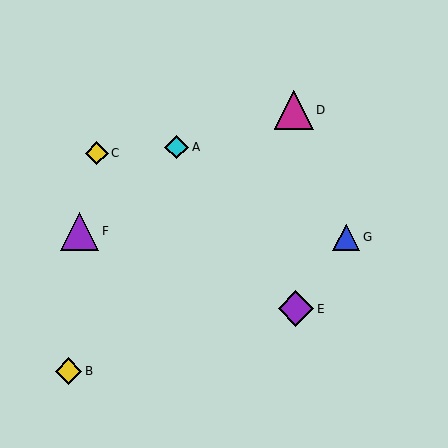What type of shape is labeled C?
Shape C is a yellow diamond.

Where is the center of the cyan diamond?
The center of the cyan diamond is at (177, 147).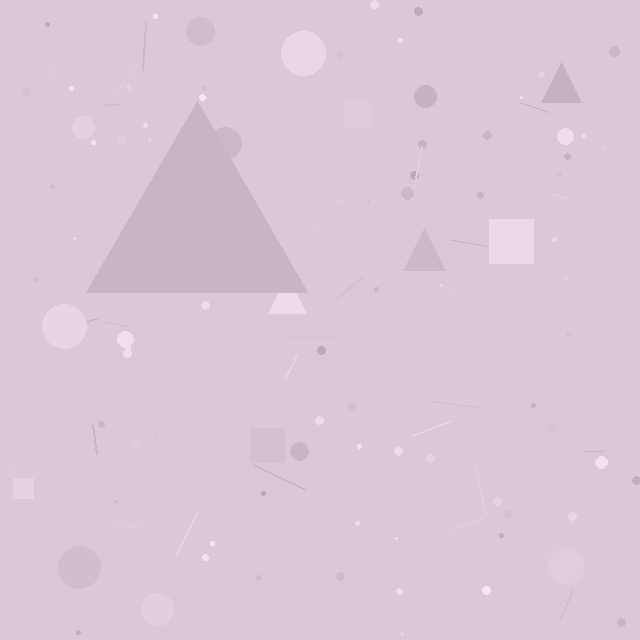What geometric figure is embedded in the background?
A triangle is embedded in the background.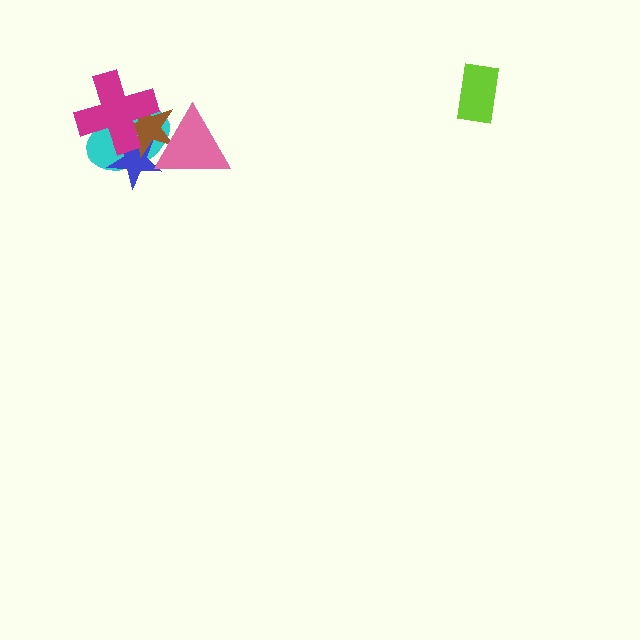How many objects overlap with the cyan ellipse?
4 objects overlap with the cyan ellipse.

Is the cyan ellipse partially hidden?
Yes, it is partially covered by another shape.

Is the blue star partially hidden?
Yes, it is partially covered by another shape.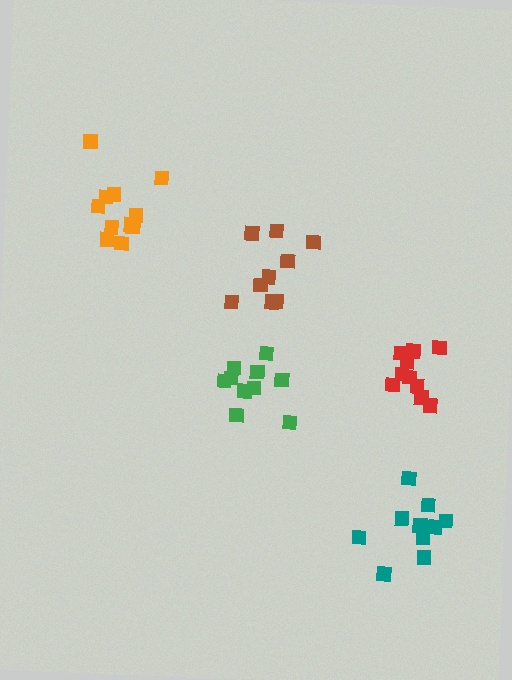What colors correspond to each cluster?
The clusters are colored: orange, brown, green, teal, red.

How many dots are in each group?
Group 1: 12 dots, Group 2: 9 dots, Group 3: 10 dots, Group 4: 11 dots, Group 5: 10 dots (52 total).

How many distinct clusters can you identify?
There are 5 distinct clusters.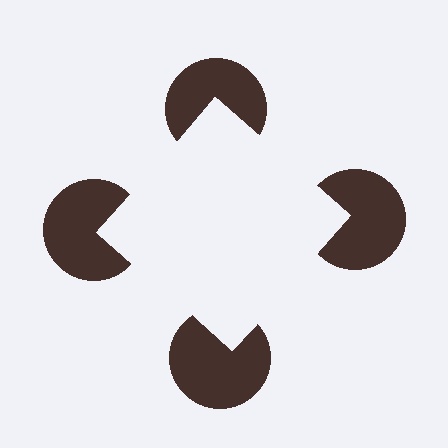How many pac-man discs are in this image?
There are 4 — one at each vertex of the illusory square.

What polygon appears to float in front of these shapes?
An illusory square — its edges are inferred from the aligned wedge cuts in the pac-man discs, not physically drawn.